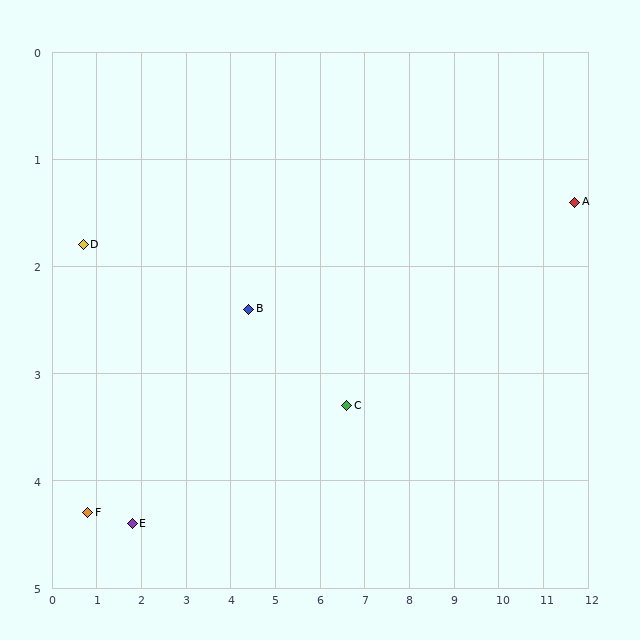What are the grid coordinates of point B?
Point B is at approximately (4.4, 2.4).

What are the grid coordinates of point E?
Point E is at approximately (1.8, 4.4).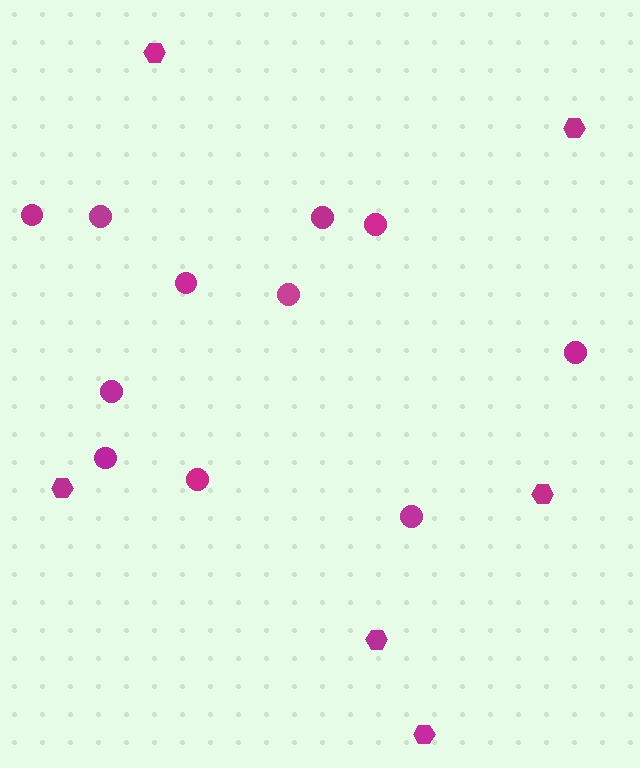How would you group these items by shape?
There are 2 groups: one group of circles (11) and one group of hexagons (6).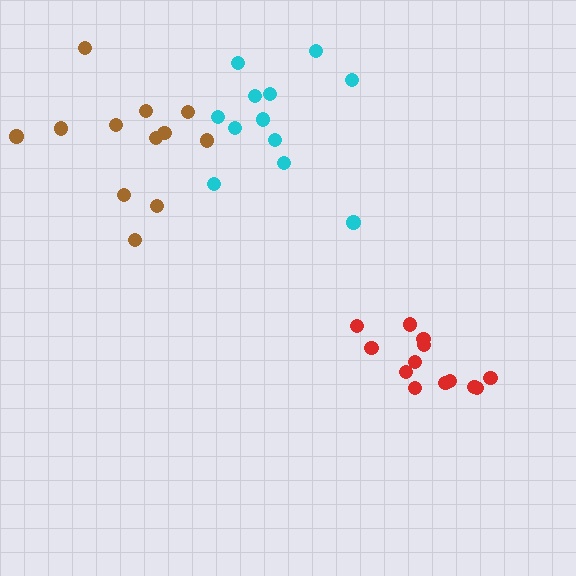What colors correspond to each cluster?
The clusters are colored: red, brown, cyan.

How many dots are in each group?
Group 1: 13 dots, Group 2: 12 dots, Group 3: 12 dots (37 total).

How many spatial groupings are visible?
There are 3 spatial groupings.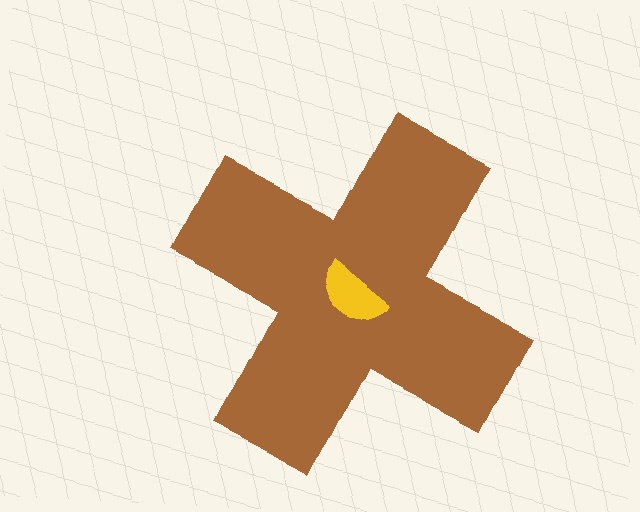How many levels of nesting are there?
2.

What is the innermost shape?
The yellow semicircle.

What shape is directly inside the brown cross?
The yellow semicircle.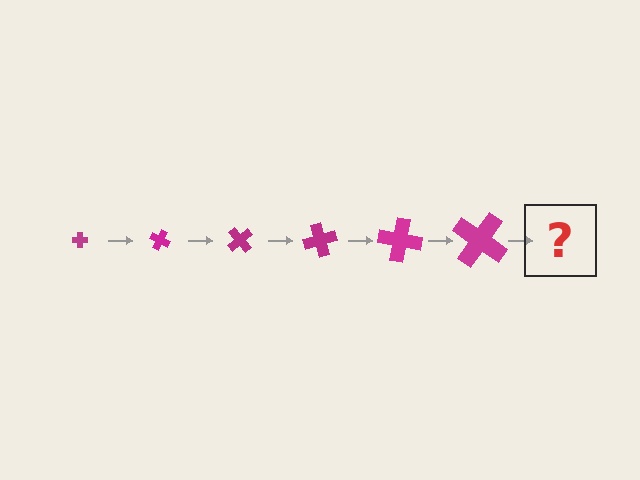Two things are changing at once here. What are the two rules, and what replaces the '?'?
The two rules are that the cross grows larger each step and it rotates 25 degrees each step. The '?' should be a cross, larger than the previous one and rotated 150 degrees from the start.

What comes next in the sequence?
The next element should be a cross, larger than the previous one and rotated 150 degrees from the start.